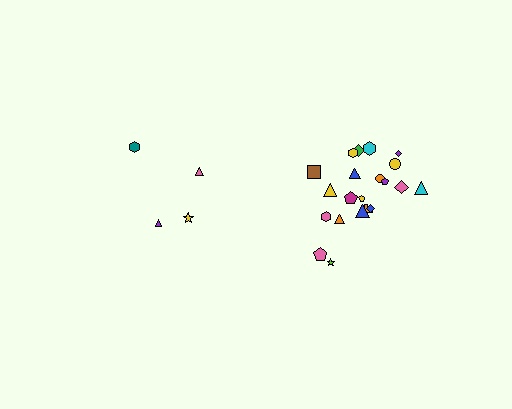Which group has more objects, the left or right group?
The right group.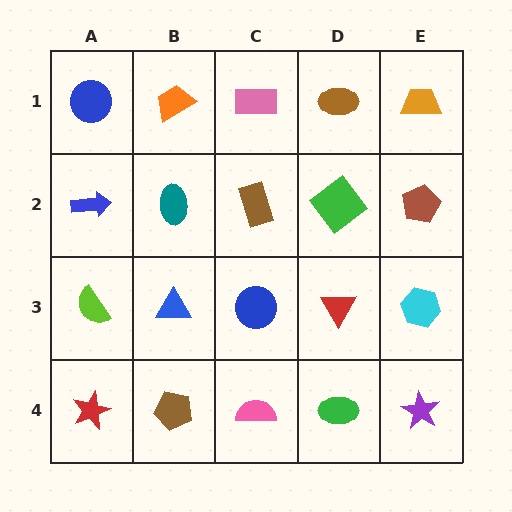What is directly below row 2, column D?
A red triangle.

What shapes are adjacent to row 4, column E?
A cyan hexagon (row 3, column E), a green ellipse (row 4, column D).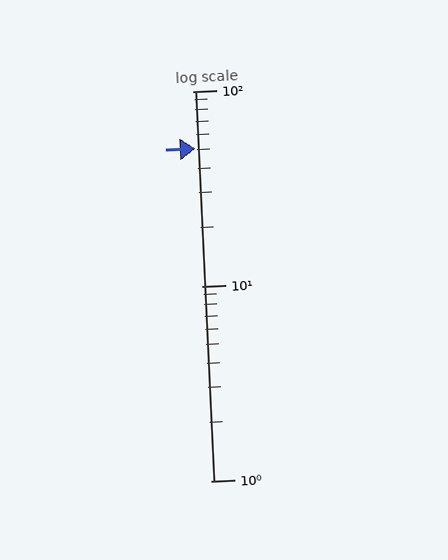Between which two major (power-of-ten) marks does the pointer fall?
The pointer is between 10 and 100.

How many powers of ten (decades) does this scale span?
The scale spans 2 decades, from 1 to 100.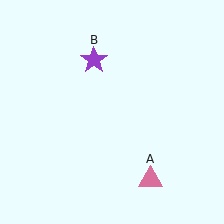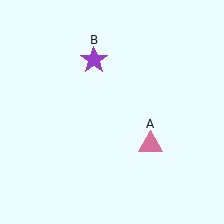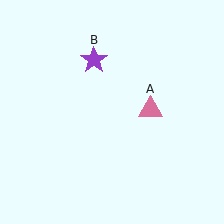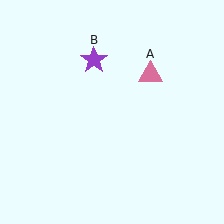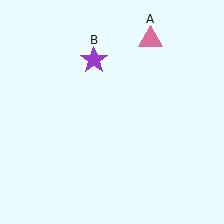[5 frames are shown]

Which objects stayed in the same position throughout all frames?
Purple star (object B) remained stationary.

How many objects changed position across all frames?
1 object changed position: pink triangle (object A).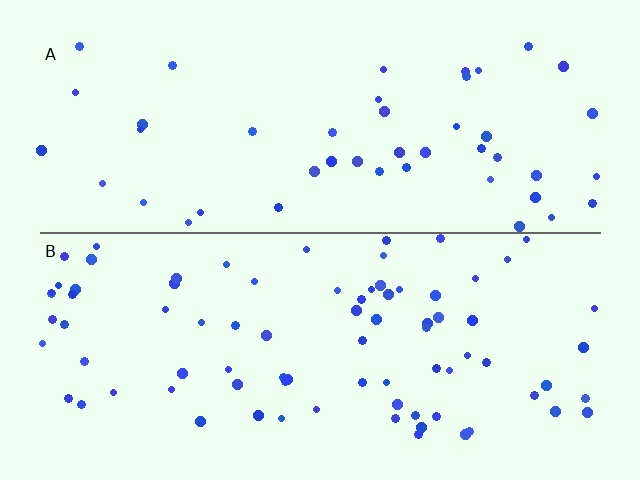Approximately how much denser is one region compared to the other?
Approximately 1.8× — region B over region A.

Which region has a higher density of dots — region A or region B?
B (the bottom).